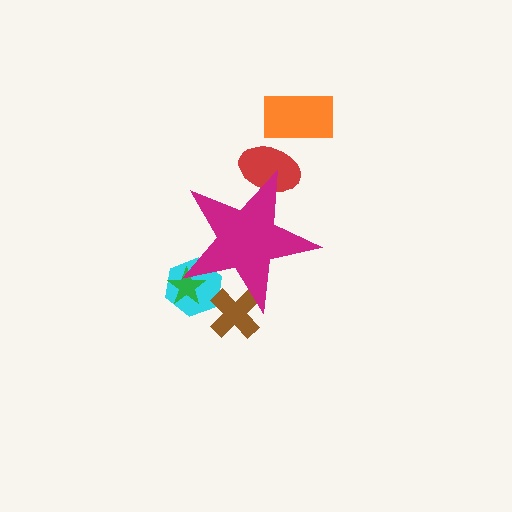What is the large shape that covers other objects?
A magenta star.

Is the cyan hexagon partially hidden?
Yes, the cyan hexagon is partially hidden behind the magenta star.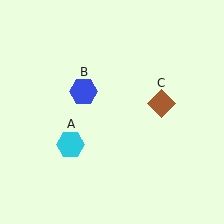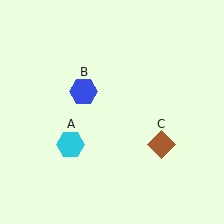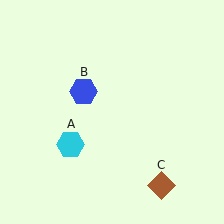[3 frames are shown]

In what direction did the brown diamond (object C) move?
The brown diamond (object C) moved down.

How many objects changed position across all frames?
1 object changed position: brown diamond (object C).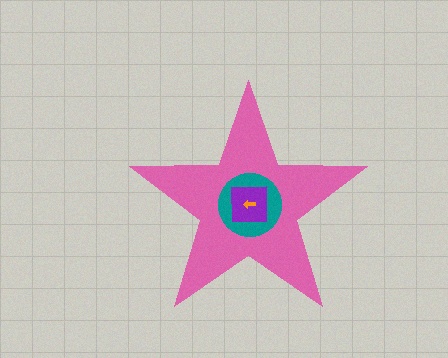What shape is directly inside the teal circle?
The purple square.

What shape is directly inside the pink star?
The teal circle.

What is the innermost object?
The orange arrow.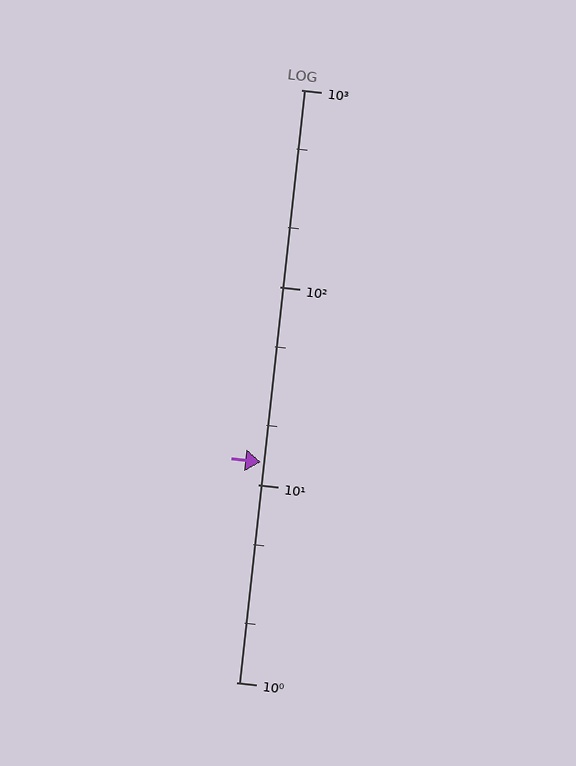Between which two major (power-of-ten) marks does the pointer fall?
The pointer is between 10 and 100.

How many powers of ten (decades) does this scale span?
The scale spans 3 decades, from 1 to 1000.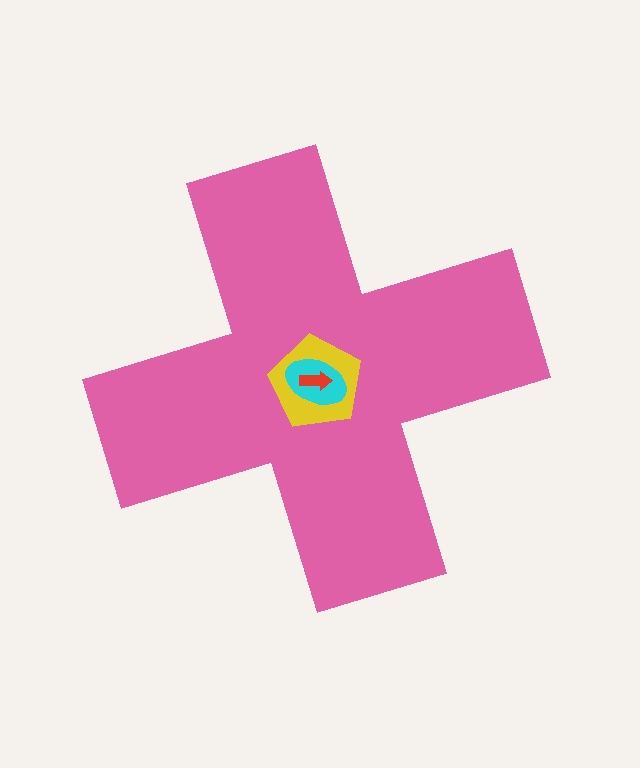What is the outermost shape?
The pink cross.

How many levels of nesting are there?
4.